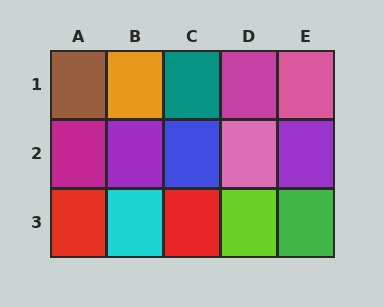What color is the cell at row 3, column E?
Green.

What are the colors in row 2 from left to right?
Magenta, purple, blue, pink, purple.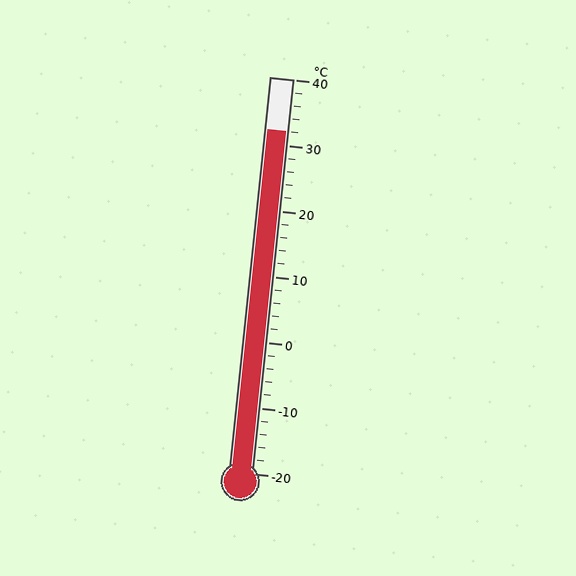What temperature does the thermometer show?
The thermometer shows approximately 32°C.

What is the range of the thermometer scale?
The thermometer scale ranges from -20°C to 40°C.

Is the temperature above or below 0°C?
The temperature is above 0°C.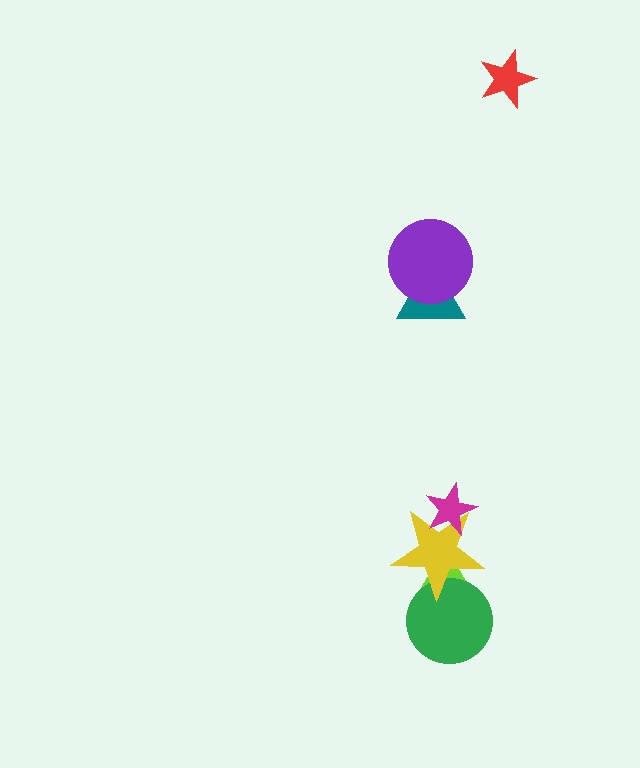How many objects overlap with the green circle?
2 objects overlap with the green circle.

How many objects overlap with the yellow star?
3 objects overlap with the yellow star.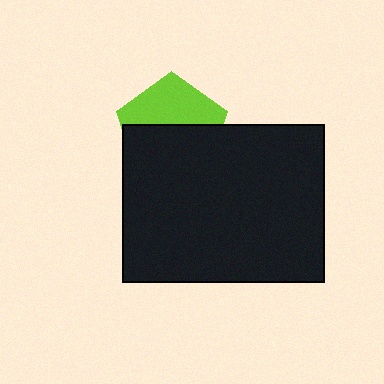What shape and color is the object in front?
The object in front is a black rectangle.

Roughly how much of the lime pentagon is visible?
A small part of it is visible (roughly 43%).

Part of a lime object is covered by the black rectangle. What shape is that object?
It is a pentagon.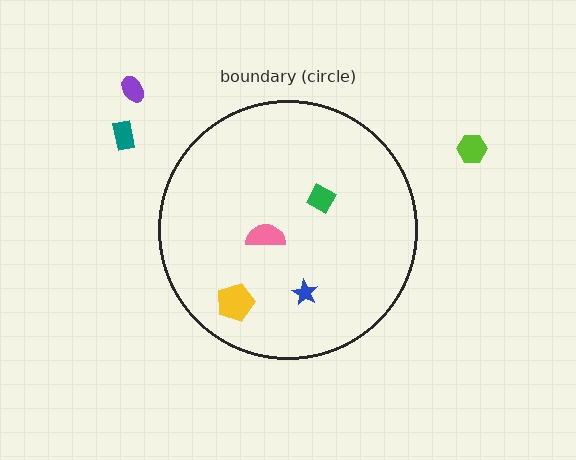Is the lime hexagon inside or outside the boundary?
Outside.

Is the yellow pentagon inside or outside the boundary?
Inside.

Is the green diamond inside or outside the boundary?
Inside.